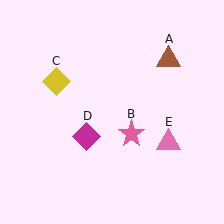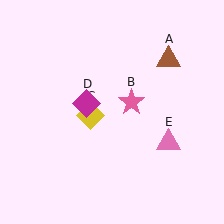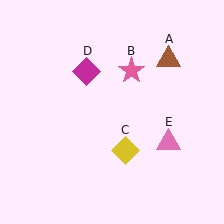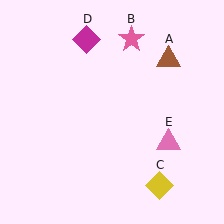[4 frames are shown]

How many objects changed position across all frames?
3 objects changed position: pink star (object B), yellow diamond (object C), magenta diamond (object D).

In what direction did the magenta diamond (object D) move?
The magenta diamond (object D) moved up.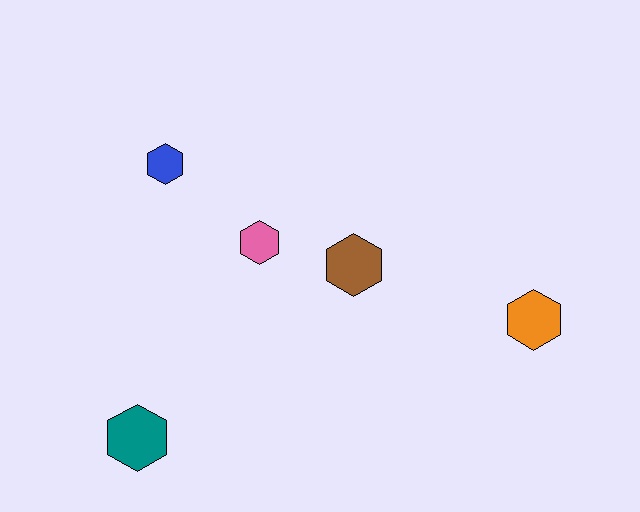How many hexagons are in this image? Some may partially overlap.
There are 5 hexagons.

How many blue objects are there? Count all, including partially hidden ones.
There is 1 blue object.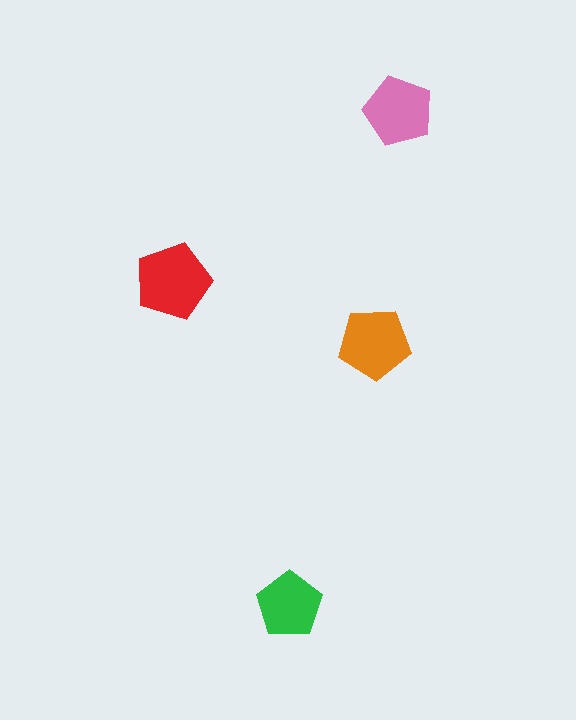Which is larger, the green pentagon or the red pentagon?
The red one.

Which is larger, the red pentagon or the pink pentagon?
The red one.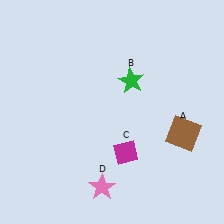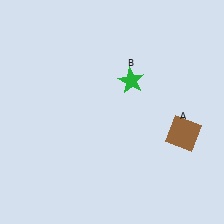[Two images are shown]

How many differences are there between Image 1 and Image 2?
There are 2 differences between the two images.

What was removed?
The pink star (D), the magenta diamond (C) were removed in Image 2.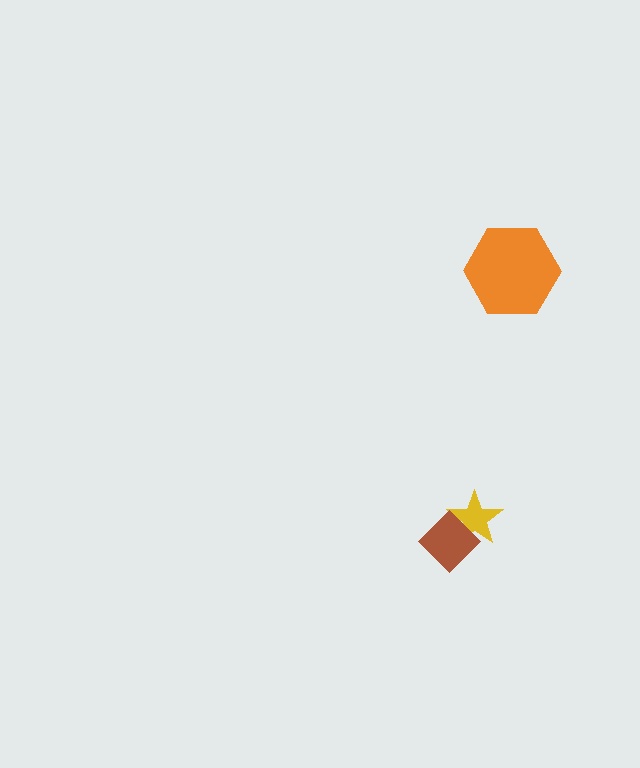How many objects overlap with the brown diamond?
1 object overlaps with the brown diamond.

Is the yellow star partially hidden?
Yes, it is partially covered by another shape.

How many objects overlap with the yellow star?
1 object overlaps with the yellow star.